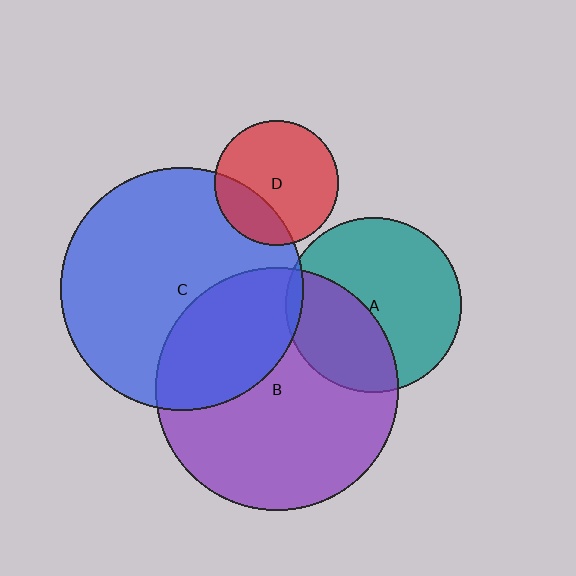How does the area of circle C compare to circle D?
Approximately 3.8 times.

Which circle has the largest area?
Circle C (blue).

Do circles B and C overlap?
Yes.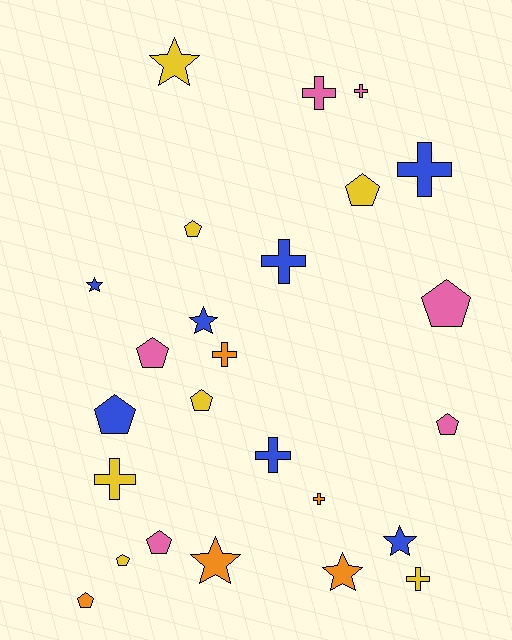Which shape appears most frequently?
Pentagon, with 10 objects.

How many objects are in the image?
There are 25 objects.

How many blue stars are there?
There are 3 blue stars.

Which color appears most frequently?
Blue, with 7 objects.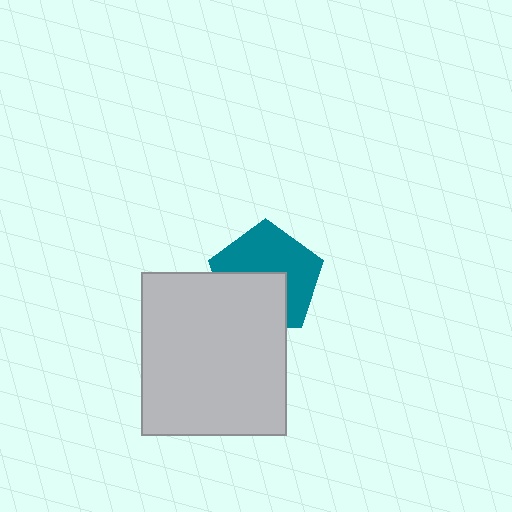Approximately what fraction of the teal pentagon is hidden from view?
Roughly 43% of the teal pentagon is hidden behind the light gray rectangle.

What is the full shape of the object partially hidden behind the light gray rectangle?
The partially hidden object is a teal pentagon.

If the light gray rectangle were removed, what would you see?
You would see the complete teal pentagon.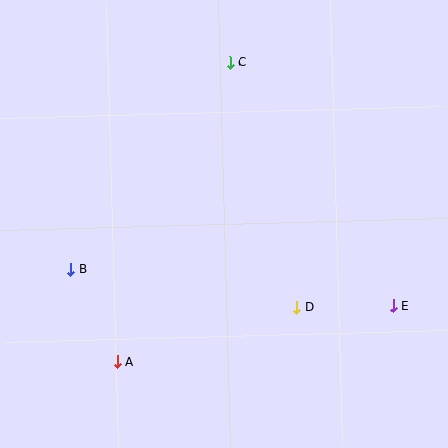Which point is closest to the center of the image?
Point D at (297, 307) is closest to the center.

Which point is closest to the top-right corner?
Point C is closest to the top-right corner.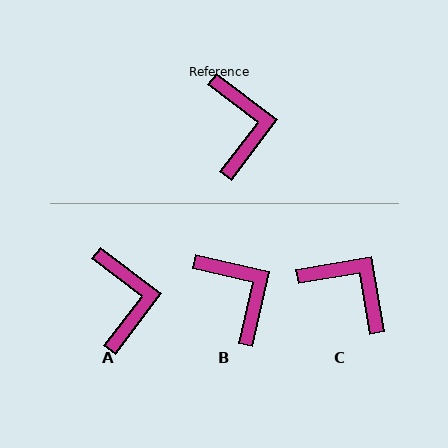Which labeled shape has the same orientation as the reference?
A.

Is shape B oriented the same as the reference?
No, it is off by about 24 degrees.